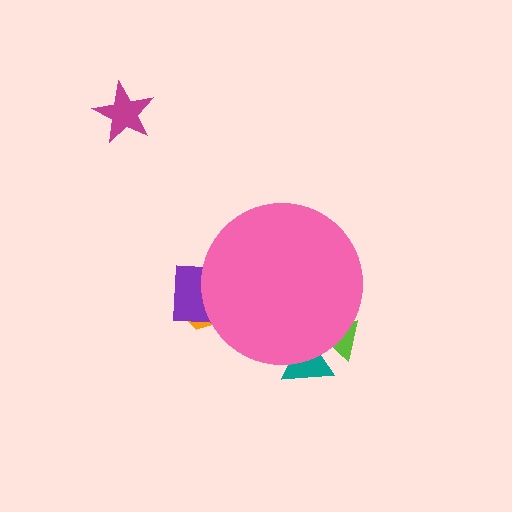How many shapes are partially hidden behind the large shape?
4 shapes are partially hidden.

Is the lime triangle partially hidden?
Yes, the lime triangle is partially hidden behind the pink circle.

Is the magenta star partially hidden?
No, the magenta star is fully visible.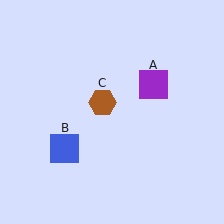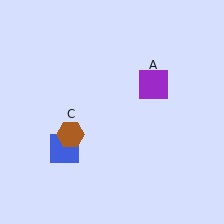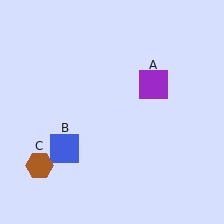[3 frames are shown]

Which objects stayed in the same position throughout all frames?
Purple square (object A) and blue square (object B) remained stationary.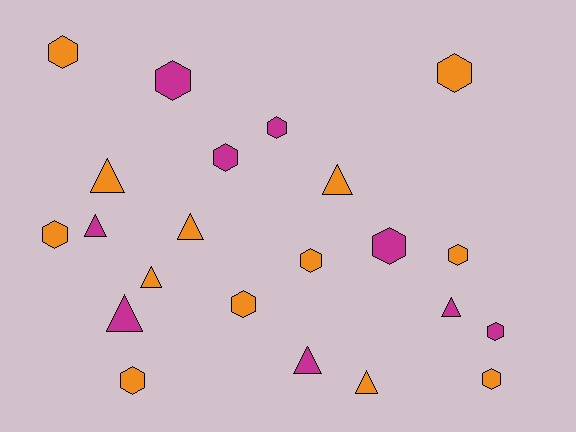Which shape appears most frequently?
Hexagon, with 13 objects.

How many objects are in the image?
There are 22 objects.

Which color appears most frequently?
Orange, with 13 objects.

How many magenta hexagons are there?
There are 5 magenta hexagons.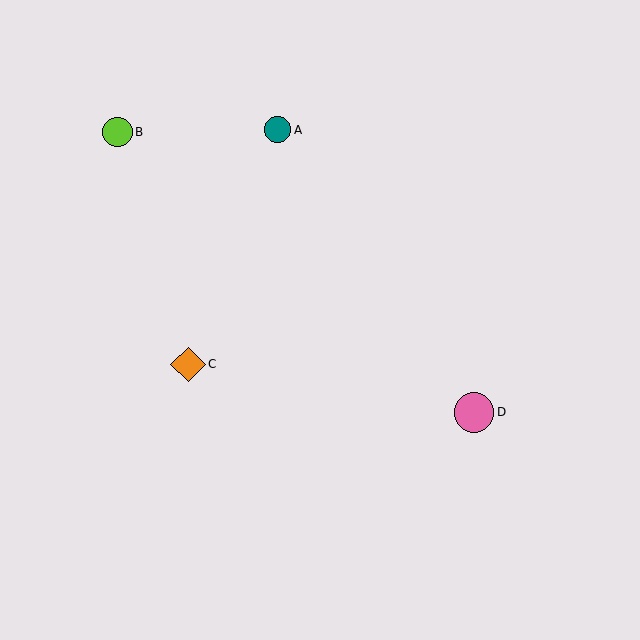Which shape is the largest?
The pink circle (labeled D) is the largest.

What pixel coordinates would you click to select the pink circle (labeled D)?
Click at (474, 412) to select the pink circle D.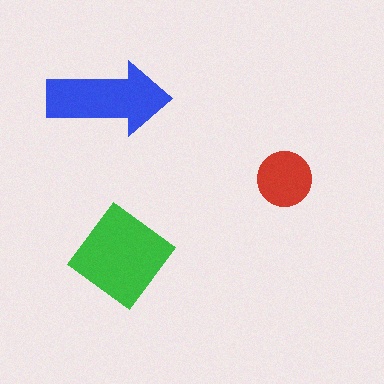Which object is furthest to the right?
The red circle is rightmost.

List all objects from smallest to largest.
The red circle, the blue arrow, the green diamond.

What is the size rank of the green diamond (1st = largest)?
1st.